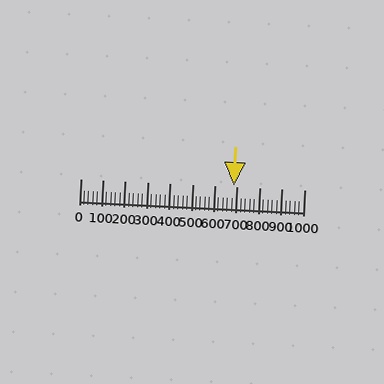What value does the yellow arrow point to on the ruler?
The yellow arrow points to approximately 687.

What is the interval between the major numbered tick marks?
The major tick marks are spaced 100 units apart.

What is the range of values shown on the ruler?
The ruler shows values from 0 to 1000.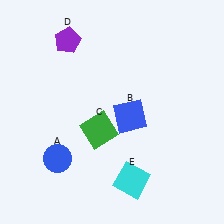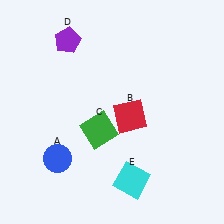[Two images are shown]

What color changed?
The square (B) changed from blue in Image 1 to red in Image 2.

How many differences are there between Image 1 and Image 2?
There is 1 difference between the two images.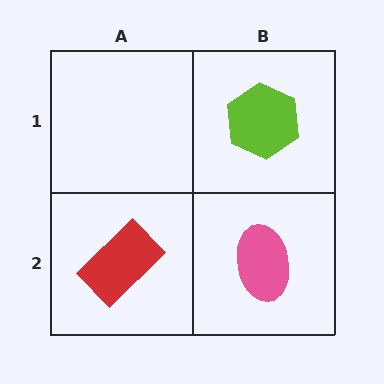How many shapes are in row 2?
2 shapes.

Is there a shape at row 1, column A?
No, that cell is empty.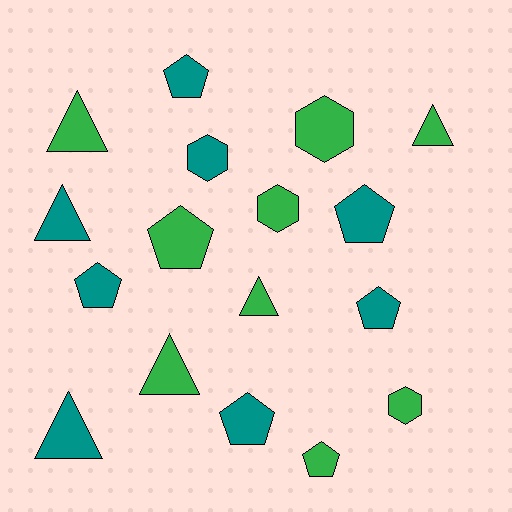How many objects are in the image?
There are 17 objects.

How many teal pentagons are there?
There are 5 teal pentagons.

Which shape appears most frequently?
Pentagon, with 7 objects.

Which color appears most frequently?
Green, with 9 objects.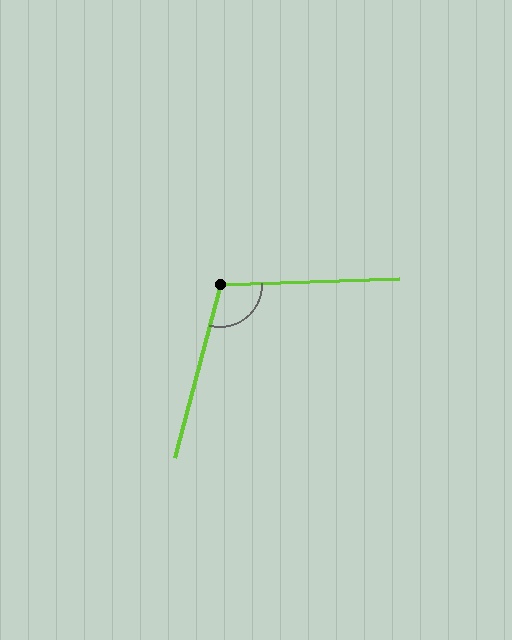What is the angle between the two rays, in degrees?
Approximately 106 degrees.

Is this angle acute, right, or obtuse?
It is obtuse.